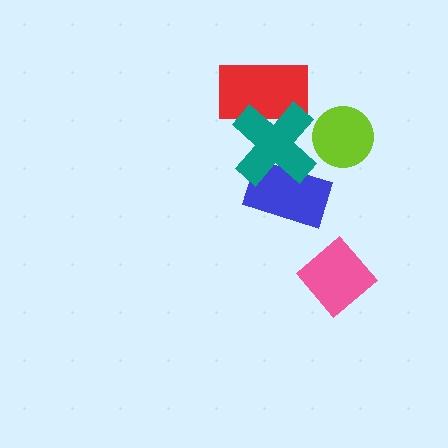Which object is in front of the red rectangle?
The teal cross is in front of the red rectangle.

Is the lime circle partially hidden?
No, no other shape covers it.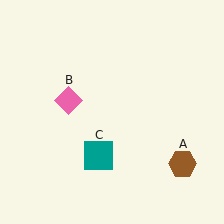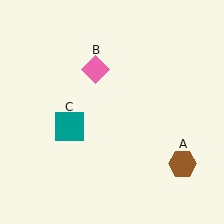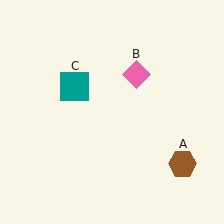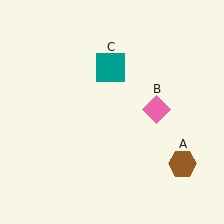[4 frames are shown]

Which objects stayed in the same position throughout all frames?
Brown hexagon (object A) remained stationary.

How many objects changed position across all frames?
2 objects changed position: pink diamond (object B), teal square (object C).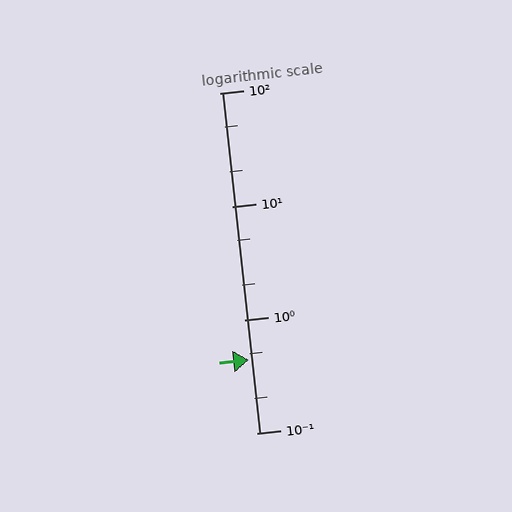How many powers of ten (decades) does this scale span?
The scale spans 3 decades, from 0.1 to 100.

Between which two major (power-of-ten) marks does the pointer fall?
The pointer is between 0.1 and 1.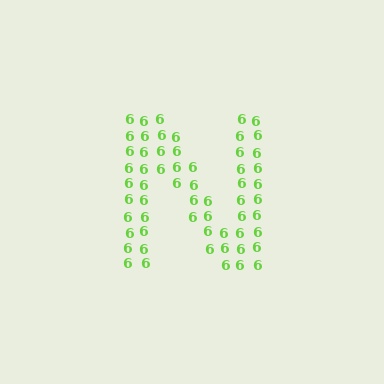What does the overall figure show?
The overall figure shows the letter N.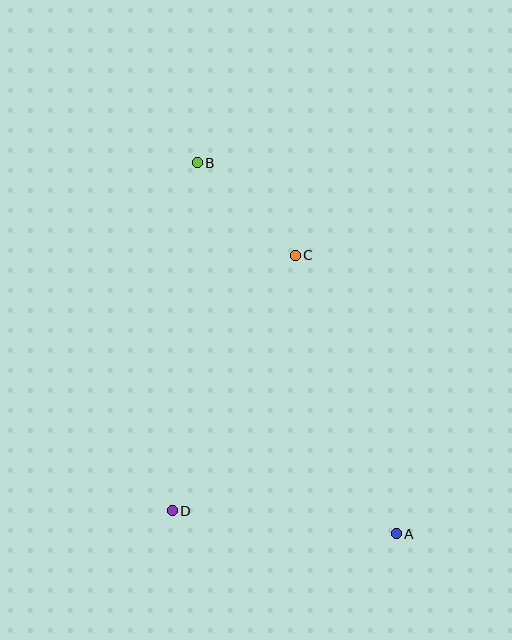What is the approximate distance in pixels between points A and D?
The distance between A and D is approximately 225 pixels.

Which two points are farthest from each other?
Points A and B are farthest from each other.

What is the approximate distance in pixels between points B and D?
The distance between B and D is approximately 349 pixels.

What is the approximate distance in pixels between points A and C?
The distance between A and C is approximately 296 pixels.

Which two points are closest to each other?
Points B and C are closest to each other.